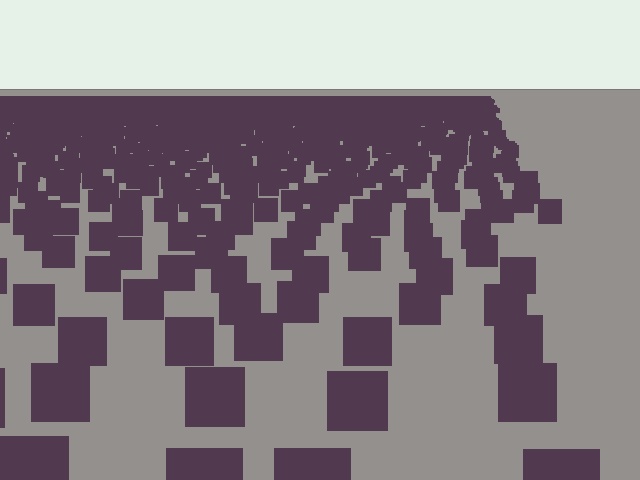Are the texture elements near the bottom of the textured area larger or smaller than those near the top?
Larger. Near the bottom, elements are closer to the viewer and appear at a bigger on-screen size.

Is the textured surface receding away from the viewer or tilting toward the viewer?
The surface is receding away from the viewer. Texture elements get smaller and denser toward the top.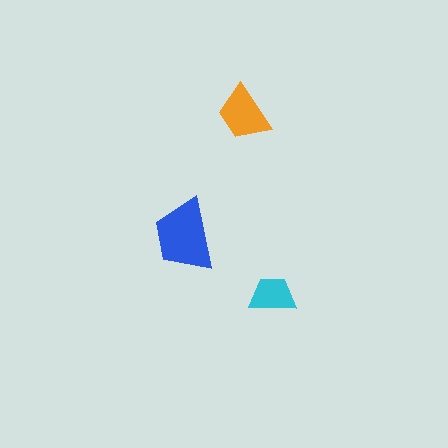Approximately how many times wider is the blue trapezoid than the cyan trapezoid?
About 1.5 times wider.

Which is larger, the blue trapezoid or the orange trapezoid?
The blue one.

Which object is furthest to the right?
The cyan trapezoid is rightmost.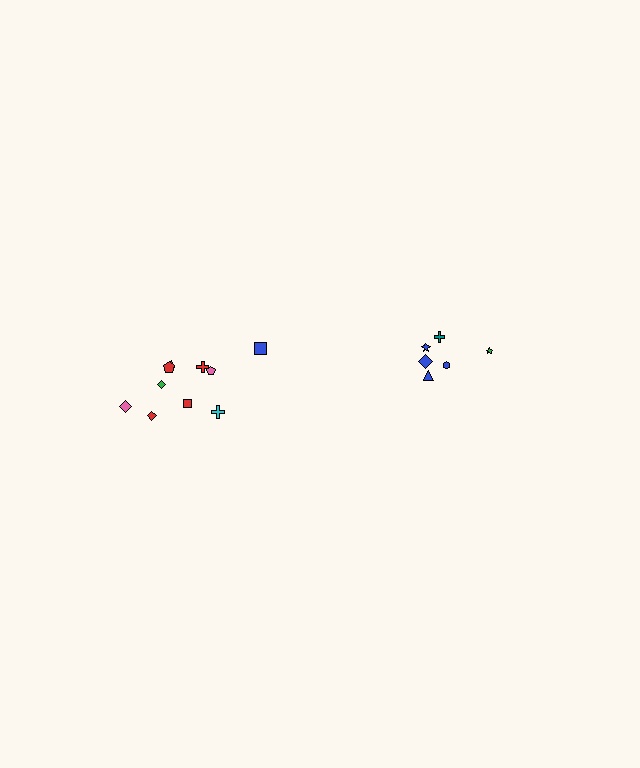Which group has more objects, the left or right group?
The left group.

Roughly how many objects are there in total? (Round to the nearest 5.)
Roughly 15 objects in total.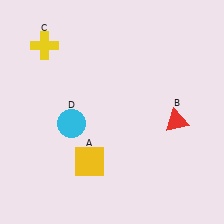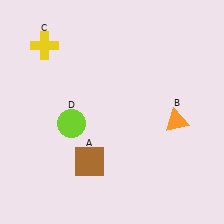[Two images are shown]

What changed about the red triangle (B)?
In Image 1, B is red. In Image 2, it changed to orange.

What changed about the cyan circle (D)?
In Image 1, D is cyan. In Image 2, it changed to lime.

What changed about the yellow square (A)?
In Image 1, A is yellow. In Image 2, it changed to brown.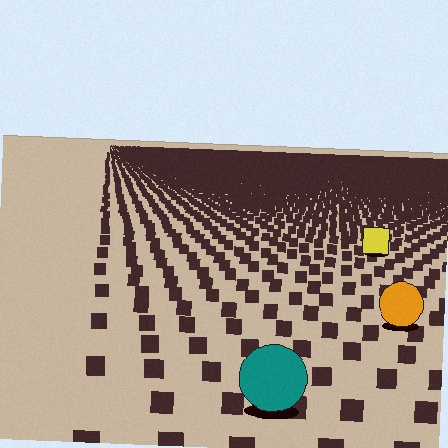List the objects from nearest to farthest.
From nearest to farthest: the teal circle, the orange circle, the yellow square.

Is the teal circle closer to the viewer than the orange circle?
Yes. The teal circle is closer — you can tell from the texture gradient: the ground texture is coarser near it.